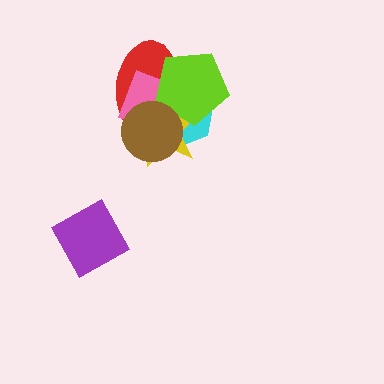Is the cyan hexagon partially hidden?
Yes, it is partially covered by another shape.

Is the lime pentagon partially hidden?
Yes, it is partially covered by another shape.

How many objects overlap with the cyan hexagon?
5 objects overlap with the cyan hexagon.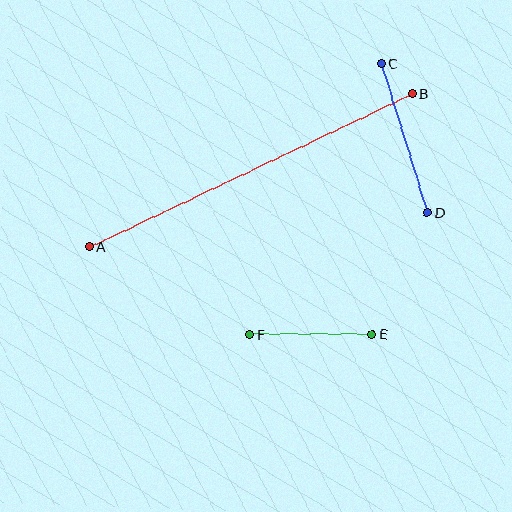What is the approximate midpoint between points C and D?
The midpoint is at approximately (404, 138) pixels.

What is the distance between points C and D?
The distance is approximately 156 pixels.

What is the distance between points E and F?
The distance is approximately 123 pixels.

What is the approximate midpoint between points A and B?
The midpoint is at approximately (251, 170) pixels.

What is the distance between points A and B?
The distance is approximately 357 pixels.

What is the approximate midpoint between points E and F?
The midpoint is at approximately (311, 334) pixels.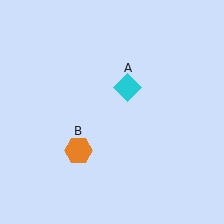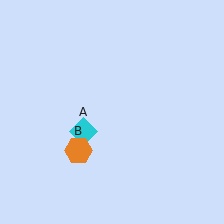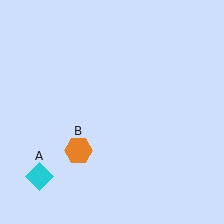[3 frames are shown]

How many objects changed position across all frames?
1 object changed position: cyan diamond (object A).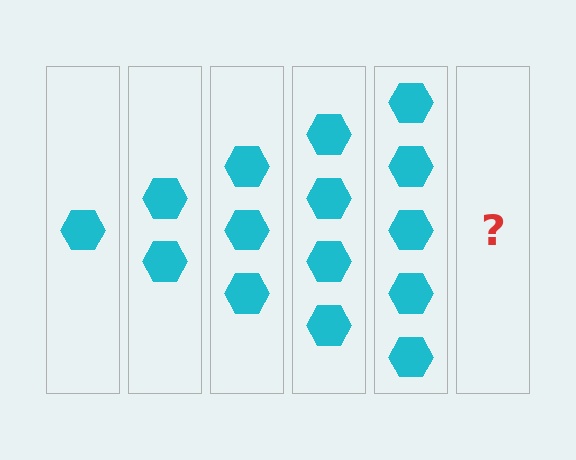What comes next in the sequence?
The next element should be 6 hexagons.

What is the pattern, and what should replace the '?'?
The pattern is that each step adds one more hexagon. The '?' should be 6 hexagons.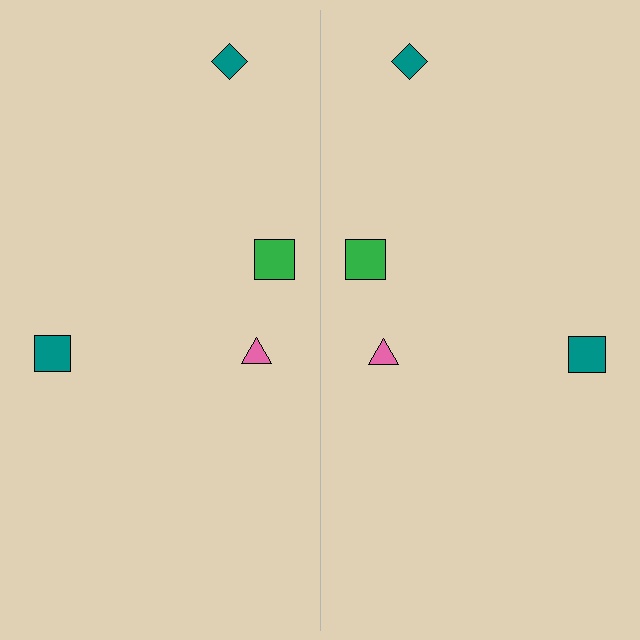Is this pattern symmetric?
Yes, this pattern has bilateral (reflection) symmetry.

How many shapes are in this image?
There are 8 shapes in this image.